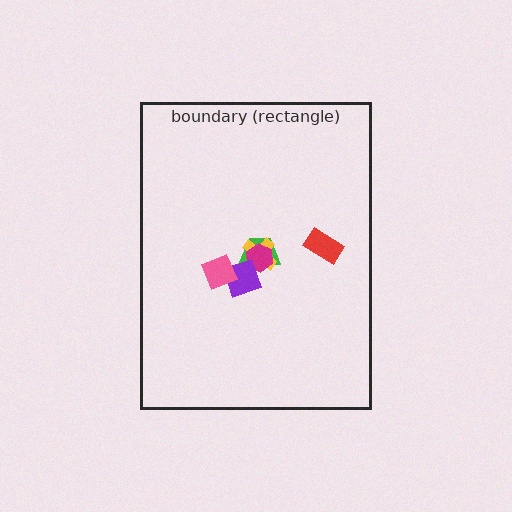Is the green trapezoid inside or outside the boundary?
Inside.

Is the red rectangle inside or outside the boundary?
Inside.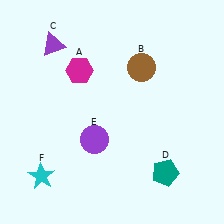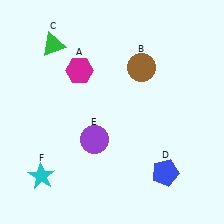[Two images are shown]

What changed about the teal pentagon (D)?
In Image 1, D is teal. In Image 2, it changed to blue.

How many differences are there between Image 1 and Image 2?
There are 2 differences between the two images.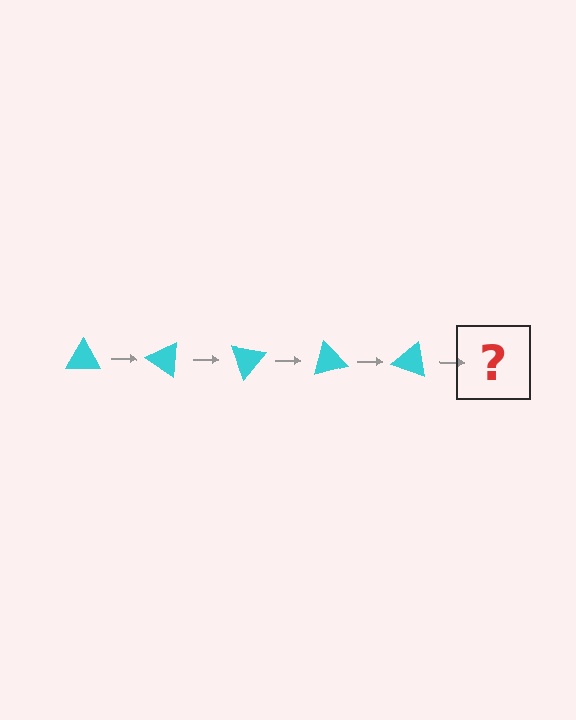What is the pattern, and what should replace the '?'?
The pattern is that the triangle rotates 35 degrees each step. The '?' should be a cyan triangle rotated 175 degrees.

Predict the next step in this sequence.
The next step is a cyan triangle rotated 175 degrees.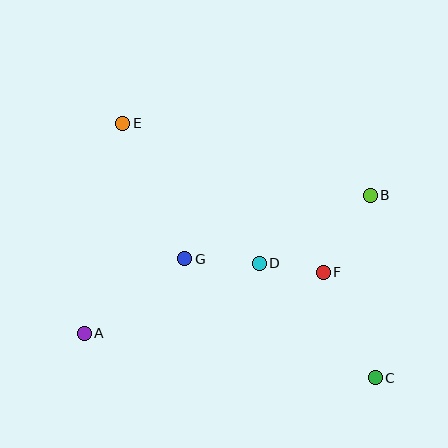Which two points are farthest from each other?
Points C and E are farthest from each other.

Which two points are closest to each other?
Points D and F are closest to each other.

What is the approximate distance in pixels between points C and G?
The distance between C and G is approximately 225 pixels.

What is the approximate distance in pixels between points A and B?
The distance between A and B is approximately 317 pixels.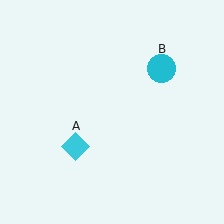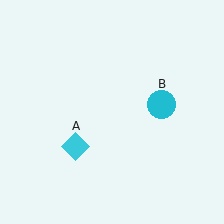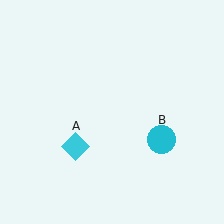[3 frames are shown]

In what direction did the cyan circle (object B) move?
The cyan circle (object B) moved down.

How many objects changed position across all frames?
1 object changed position: cyan circle (object B).